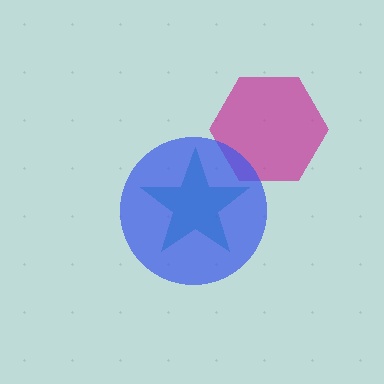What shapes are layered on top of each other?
The layered shapes are: a teal star, a magenta hexagon, a blue circle.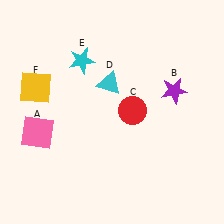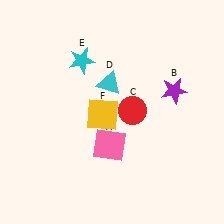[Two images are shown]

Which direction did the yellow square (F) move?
The yellow square (F) moved right.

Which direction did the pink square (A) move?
The pink square (A) moved right.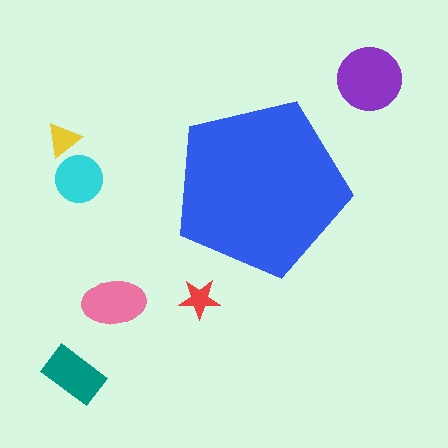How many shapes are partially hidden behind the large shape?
0 shapes are partially hidden.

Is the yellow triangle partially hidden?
No, the yellow triangle is fully visible.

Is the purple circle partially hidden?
No, the purple circle is fully visible.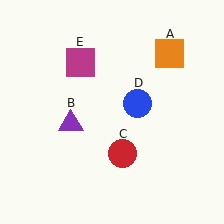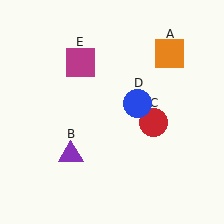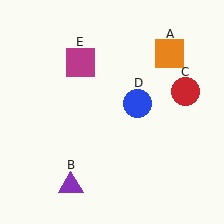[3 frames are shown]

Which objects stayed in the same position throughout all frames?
Orange square (object A) and blue circle (object D) and magenta square (object E) remained stationary.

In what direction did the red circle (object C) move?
The red circle (object C) moved up and to the right.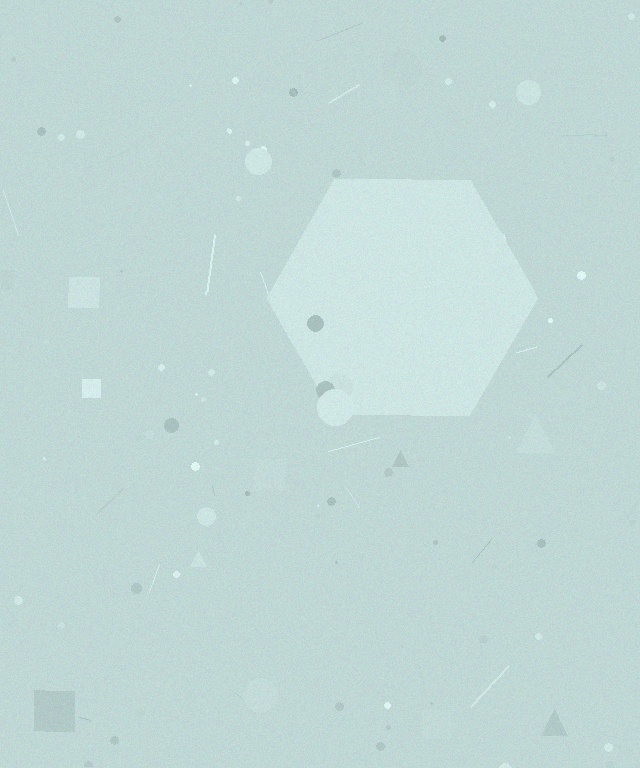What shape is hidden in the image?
A hexagon is hidden in the image.